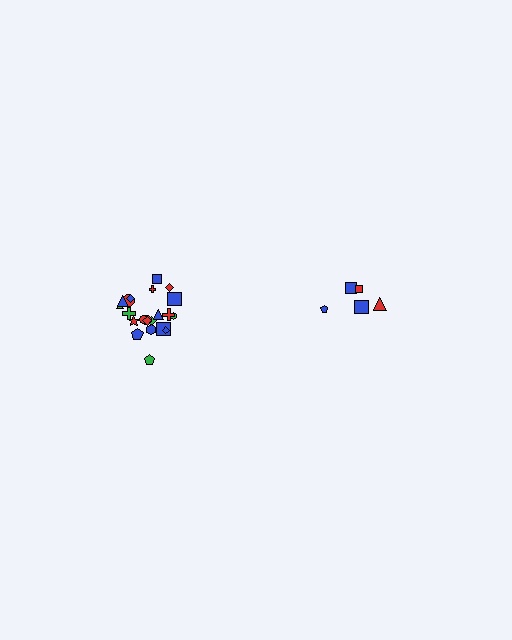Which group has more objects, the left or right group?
The left group.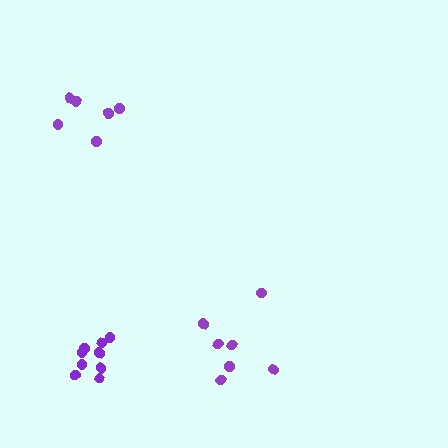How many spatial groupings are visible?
There are 3 spatial groupings.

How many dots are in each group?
Group 1: 6 dots, Group 2: 9 dots, Group 3: 7 dots (22 total).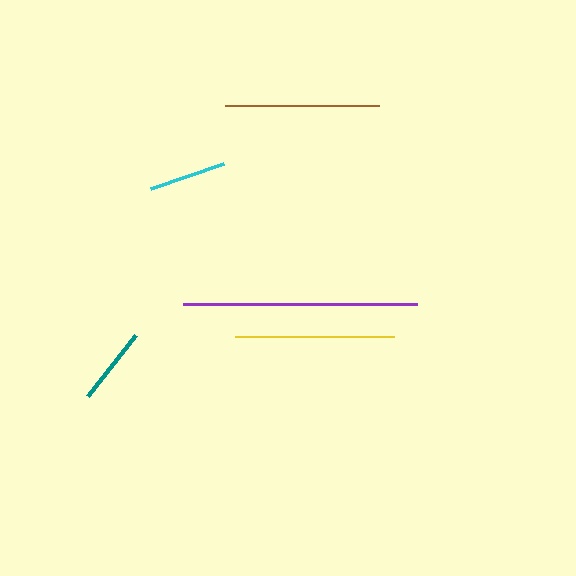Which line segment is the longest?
The purple line is the longest at approximately 234 pixels.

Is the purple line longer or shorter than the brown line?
The purple line is longer than the brown line.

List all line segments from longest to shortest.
From longest to shortest: purple, yellow, brown, teal, cyan.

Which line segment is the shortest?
The cyan line is the shortest at approximately 77 pixels.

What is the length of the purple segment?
The purple segment is approximately 234 pixels long.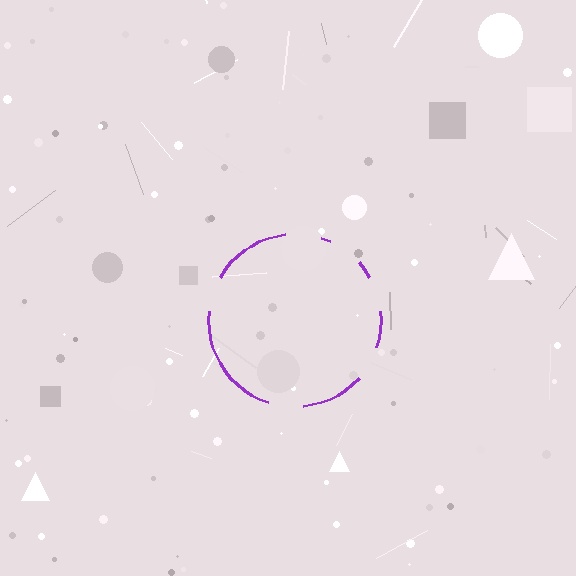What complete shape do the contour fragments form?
The contour fragments form a circle.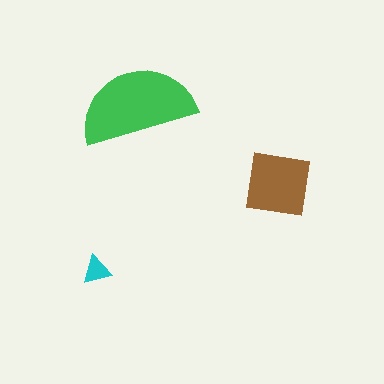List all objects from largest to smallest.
The green semicircle, the brown square, the cyan triangle.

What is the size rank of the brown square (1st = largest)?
2nd.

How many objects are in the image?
There are 3 objects in the image.